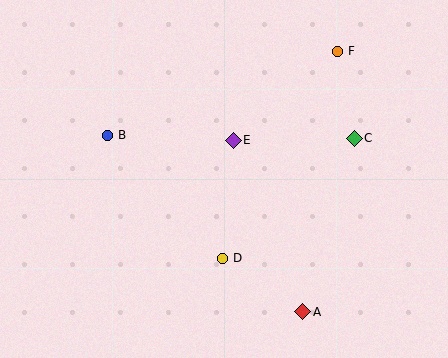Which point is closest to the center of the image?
Point E at (233, 140) is closest to the center.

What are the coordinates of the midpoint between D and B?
The midpoint between D and B is at (165, 197).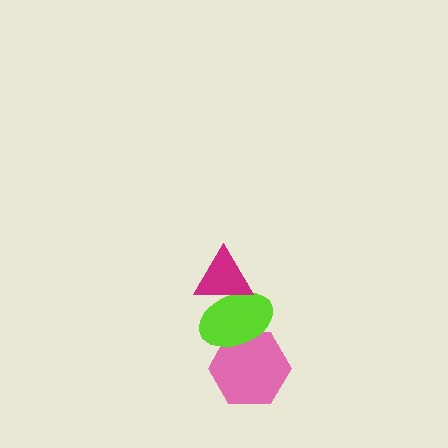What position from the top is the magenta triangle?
The magenta triangle is 1st from the top.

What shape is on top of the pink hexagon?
The lime ellipse is on top of the pink hexagon.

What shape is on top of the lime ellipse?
The magenta triangle is on top of the lime ellipse.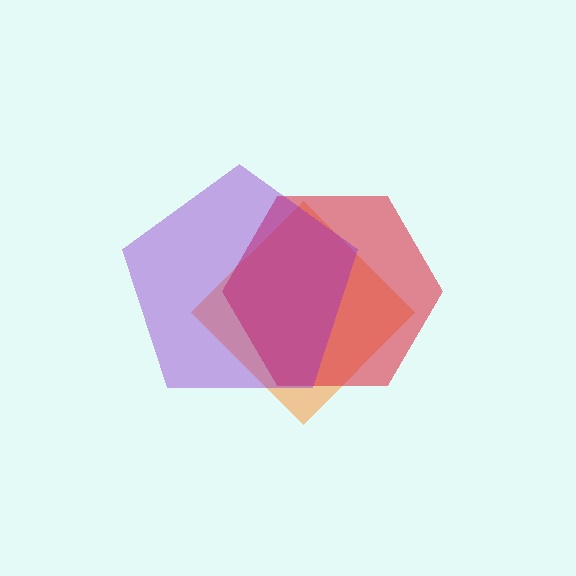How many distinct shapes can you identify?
There are 3 distinct shapes: an orange diamond, a red hexagon, a purple pentagon.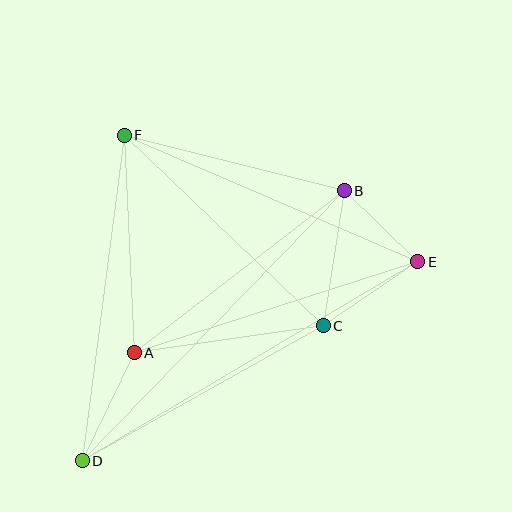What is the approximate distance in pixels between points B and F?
The distance between B and F is approximately 227 pixels.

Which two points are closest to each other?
Points B and E are closest to each other.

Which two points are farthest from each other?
Points D and E are farthest from each other.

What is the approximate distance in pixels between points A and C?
The distance between A and C is approximately 191 pixels.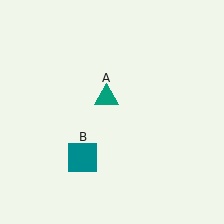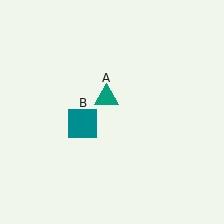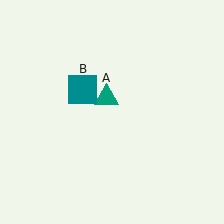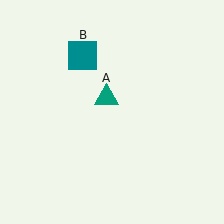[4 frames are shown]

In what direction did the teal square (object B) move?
The teal square (object B) moved up.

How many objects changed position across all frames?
1 object changed position: teal square (object B).